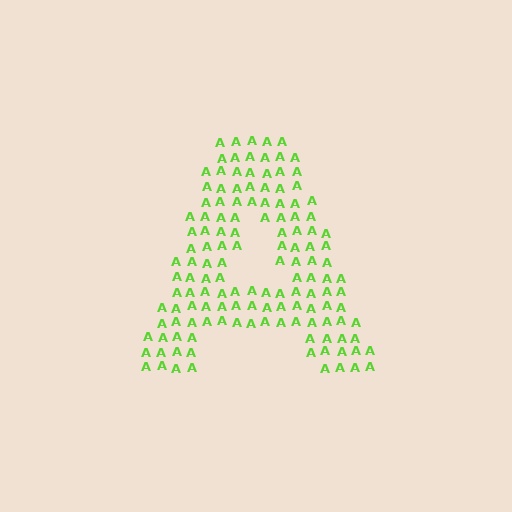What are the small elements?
The small elements are letter A's.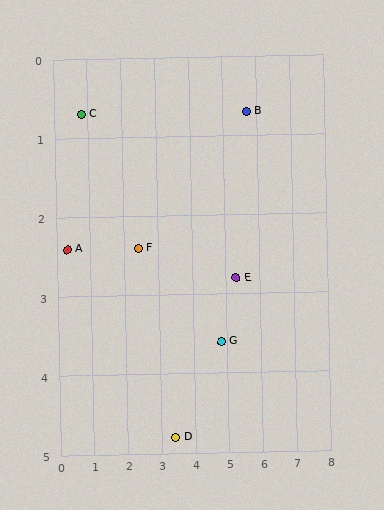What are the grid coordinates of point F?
Point F is at approximately (2.4, 2.4).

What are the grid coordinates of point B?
Point B is at approximately (5.7, 0.7).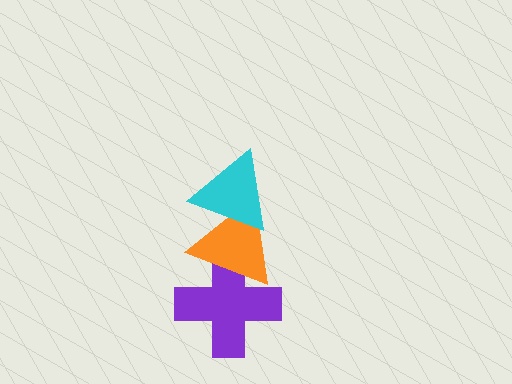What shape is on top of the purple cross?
The orange triangle is on top of the purple cross.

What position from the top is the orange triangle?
The orange triangle is 2nd from the top.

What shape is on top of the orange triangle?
The cyan triangle is on top of the orange triangle.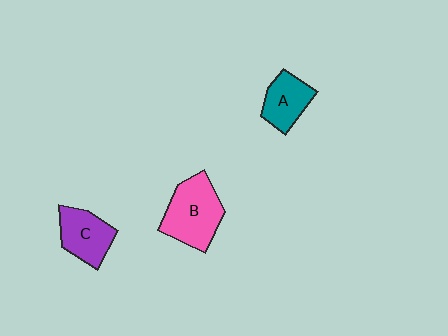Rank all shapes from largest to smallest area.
From largest to smallest: B (pink), C (purple), A (teal).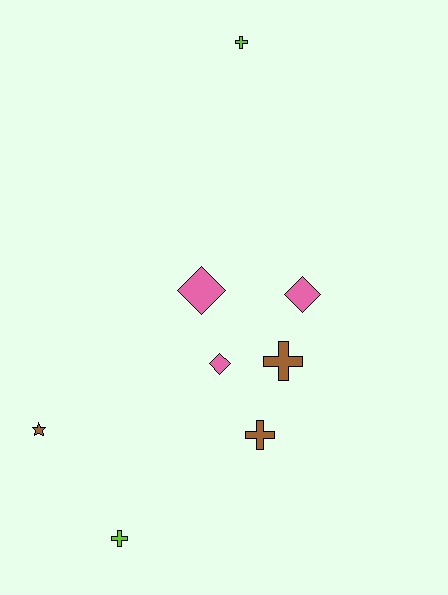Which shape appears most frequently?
Cross, with 4 objects.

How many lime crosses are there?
There are 2 lime crosses.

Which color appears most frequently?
Brown, with 3 objects.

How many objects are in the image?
There are 8 objects.